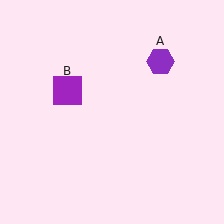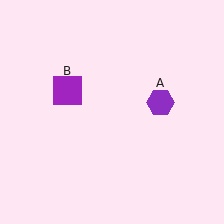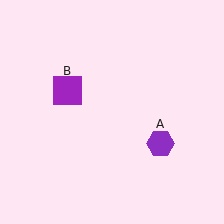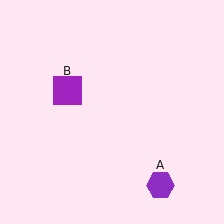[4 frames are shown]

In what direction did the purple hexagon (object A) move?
The purple hexagon (object A) moved down.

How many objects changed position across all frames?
1 object changed position: purple hexagon (object A).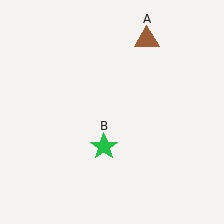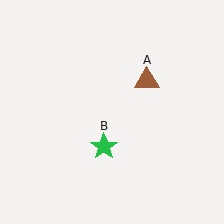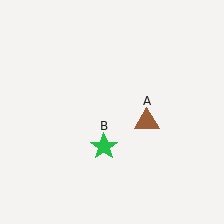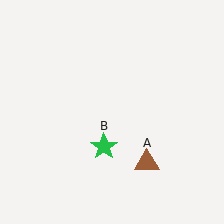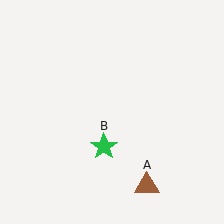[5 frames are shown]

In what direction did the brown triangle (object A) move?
The brown triangle (object A) moved down.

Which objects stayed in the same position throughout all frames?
Green star (object B) remained stationary.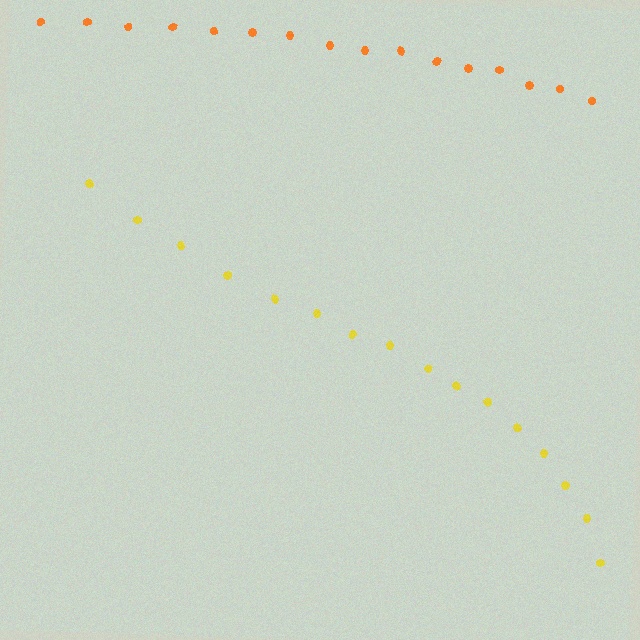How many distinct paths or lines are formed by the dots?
There are 2 distinct paths.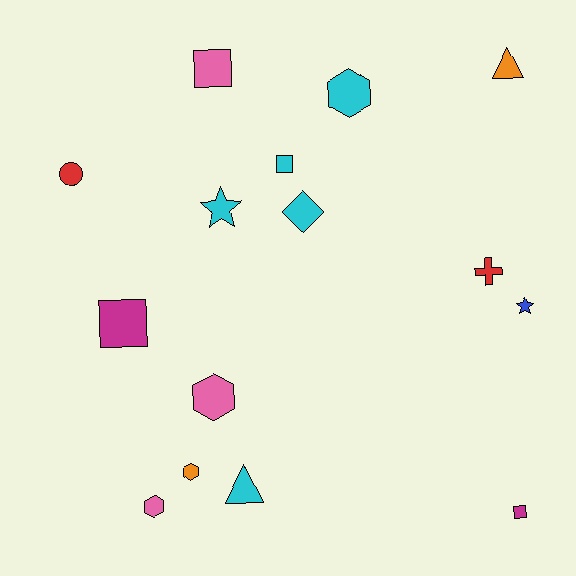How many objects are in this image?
There are 15 objects.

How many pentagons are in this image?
There are no pentagons.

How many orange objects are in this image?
There are 2 orange objects.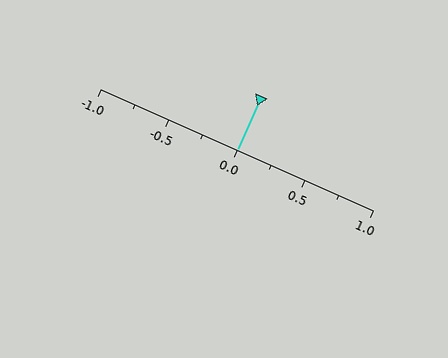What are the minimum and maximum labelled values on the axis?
The axis runs from -1.0 to 1.0.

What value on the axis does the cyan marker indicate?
The marker indicates approximately 0.